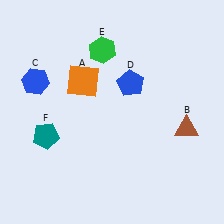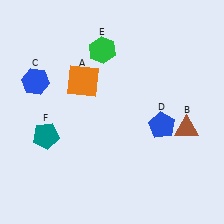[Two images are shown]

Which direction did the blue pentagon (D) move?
The blue pentagon (D) moved down.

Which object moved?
The blue pentagon (D) moved down.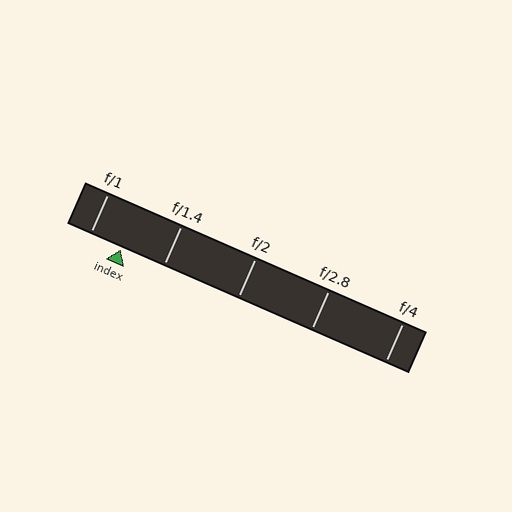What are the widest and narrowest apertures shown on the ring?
The widest aperture shown is f/1 and the narrowest is f/4.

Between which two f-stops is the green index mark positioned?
The index mark is between f/1 and f/1.4.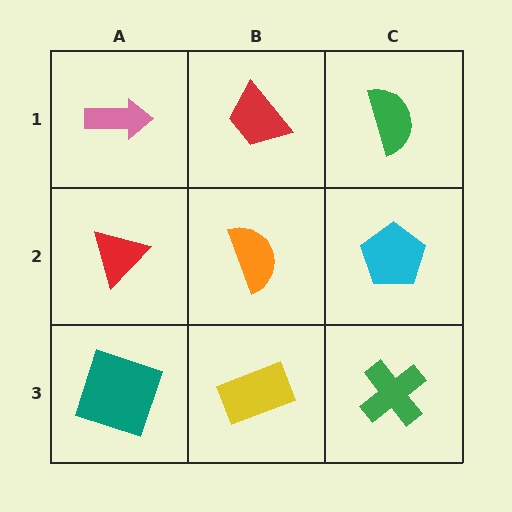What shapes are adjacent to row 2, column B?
A red trapezoid (row 1, column B), a yellow rectangle (row 3, column B), a red triangle (row 2, column A), a cyan pentagon (row 2, column C).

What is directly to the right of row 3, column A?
A yellow rectangle.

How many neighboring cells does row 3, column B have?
3.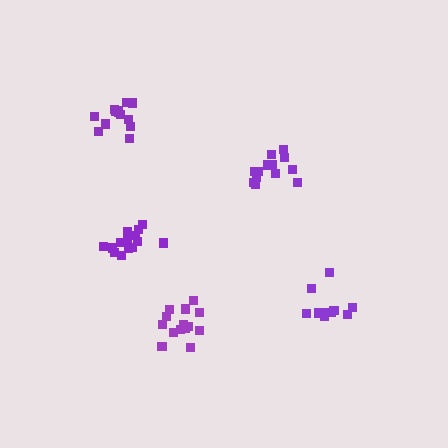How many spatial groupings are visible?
There are 5 spatial groupings.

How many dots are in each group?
Group 1: 13 dots, Group 2: 15 dots, Group 3: 12 dots, Group 4: 14 dots, Group 5: 14 dots (68 total).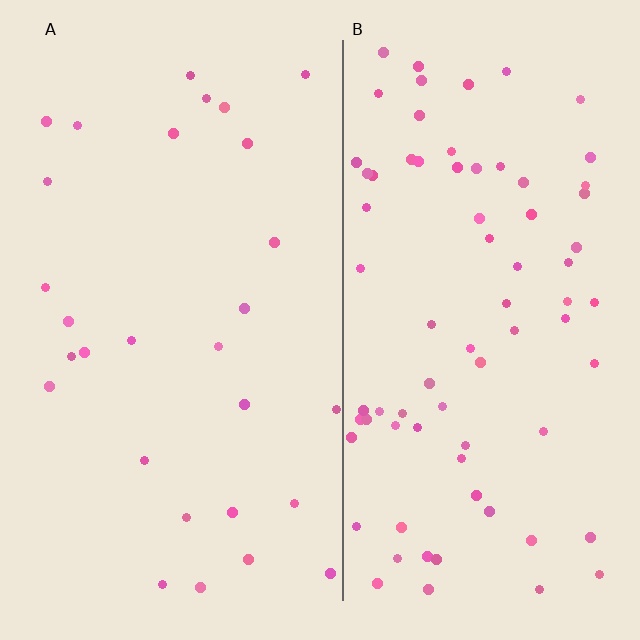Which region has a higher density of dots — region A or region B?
B (the right).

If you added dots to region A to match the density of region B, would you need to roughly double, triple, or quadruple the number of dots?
Approximately triple.